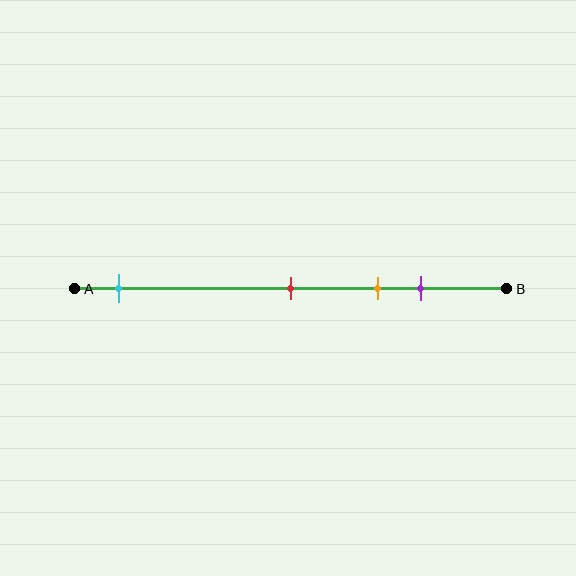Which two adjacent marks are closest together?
The orange and purple marks are the closest adjacent pair.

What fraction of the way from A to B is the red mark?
The red mark is approximately 50% (0.5) of the way from A to B.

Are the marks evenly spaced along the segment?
No, the marks are not evenly spaced.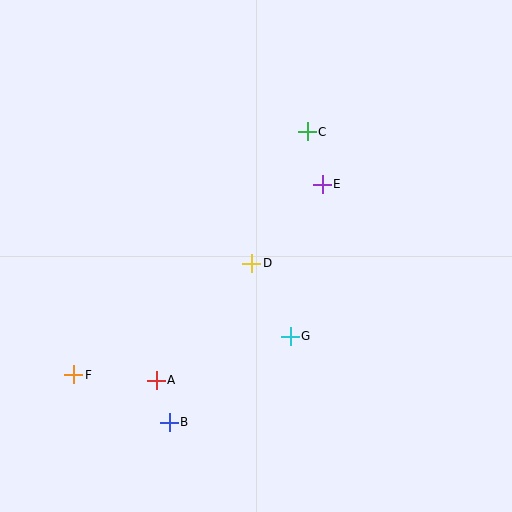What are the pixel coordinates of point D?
Point D is at (252, 263).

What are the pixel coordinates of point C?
Point C is at (307, 132).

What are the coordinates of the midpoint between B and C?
The midpoint between B and C is at (238, 277).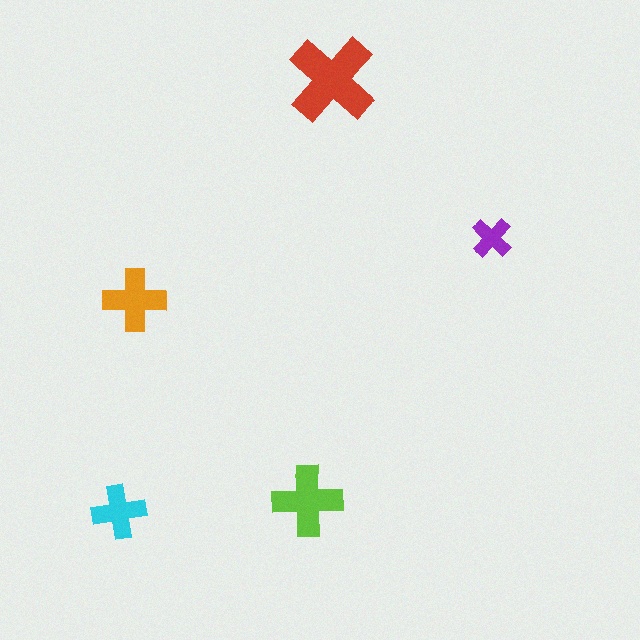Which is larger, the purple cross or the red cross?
The red one.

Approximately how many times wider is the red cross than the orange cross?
About 1.5 times wider.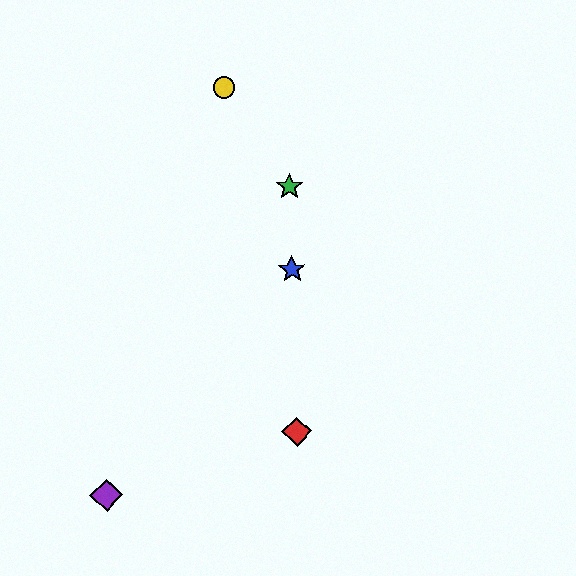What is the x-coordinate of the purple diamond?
The purple diamond is at x≈107.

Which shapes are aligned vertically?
The red diamond, the blue star, the green star are aligned vertically.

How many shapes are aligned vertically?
3 shapes (the red diamond, the blue star, the green star) are aligned vertically.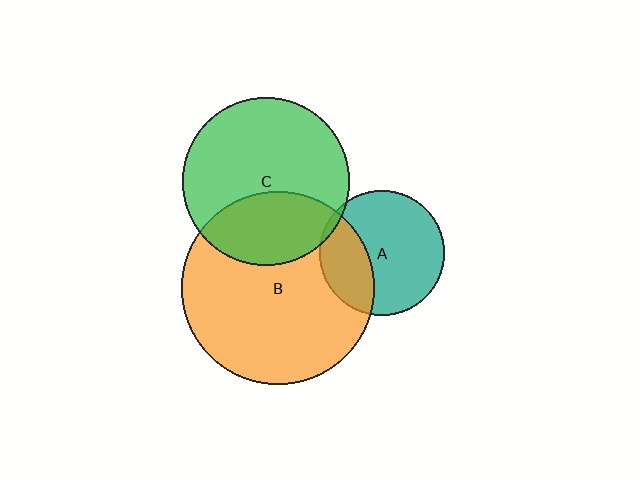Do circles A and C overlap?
Yes.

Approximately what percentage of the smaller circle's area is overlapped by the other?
Approximately 5%.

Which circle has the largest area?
Circle B (orange).